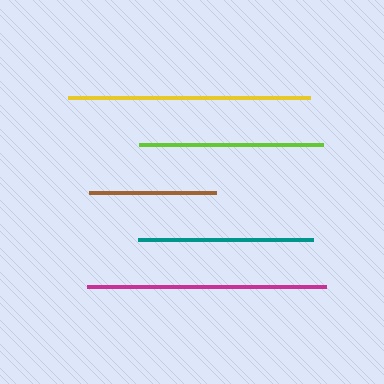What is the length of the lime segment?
The lime segment is approximately 184 pixels long.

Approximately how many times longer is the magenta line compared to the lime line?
The magenta line is approximately 1.3 times the length of the lime line.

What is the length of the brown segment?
The brown segment is approximately 127 pixels long.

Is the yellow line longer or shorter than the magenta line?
The yellow line is longer than the magenta line.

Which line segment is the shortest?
The brown line is the shortest at approximately 127 pixels.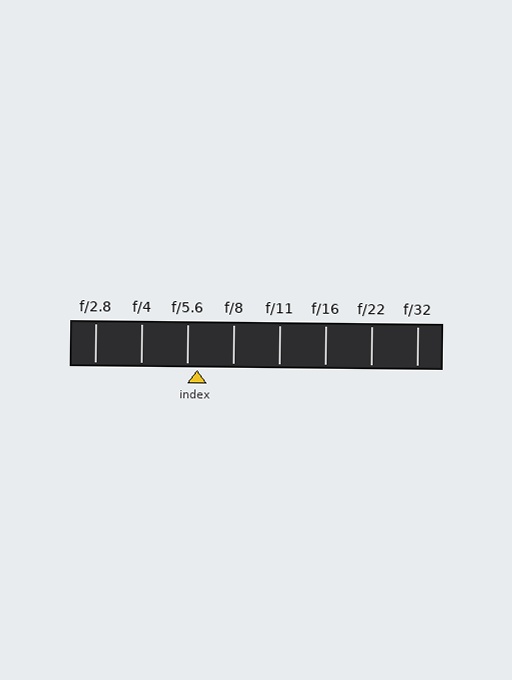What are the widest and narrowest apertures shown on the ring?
The widest aperture shown is f/2.8 and the narrowest is f/32.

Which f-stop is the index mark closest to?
The index mark is closest to f/5.6.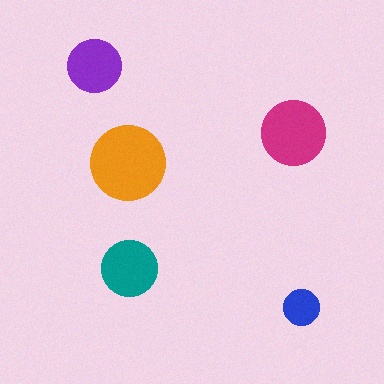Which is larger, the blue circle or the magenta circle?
The magenta one.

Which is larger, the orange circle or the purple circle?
The orange one.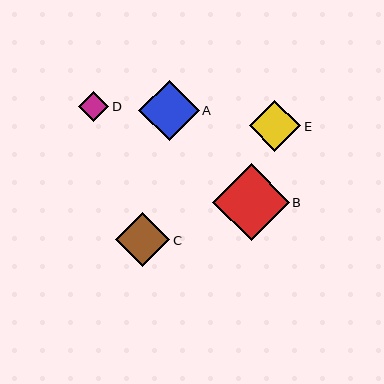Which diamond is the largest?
Diamond B is the largest with a size of approximately 77 pixels.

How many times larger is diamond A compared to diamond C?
Diamond A is approximately 1.1 times the size of diamond C.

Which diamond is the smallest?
Diamond D is the smallest with a size of approximately 30 pixels.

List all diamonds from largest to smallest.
From largest to smallest: B, A, C, E, D.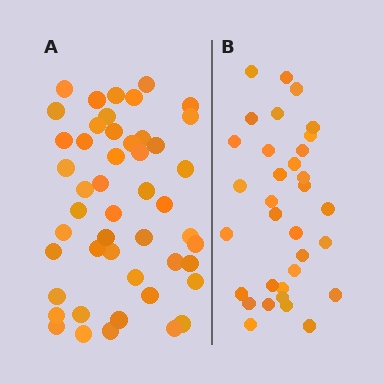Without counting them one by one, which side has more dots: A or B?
Region A (the left region) has more dots.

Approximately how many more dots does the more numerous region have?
Region A has approximately 15 more dots than region B.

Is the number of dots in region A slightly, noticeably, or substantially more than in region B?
Region A has substantially more. The ratio is roughly 1.5 to 1.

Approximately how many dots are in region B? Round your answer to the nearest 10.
About 30 dots. (The exact count is 33, which rounds to 30.)